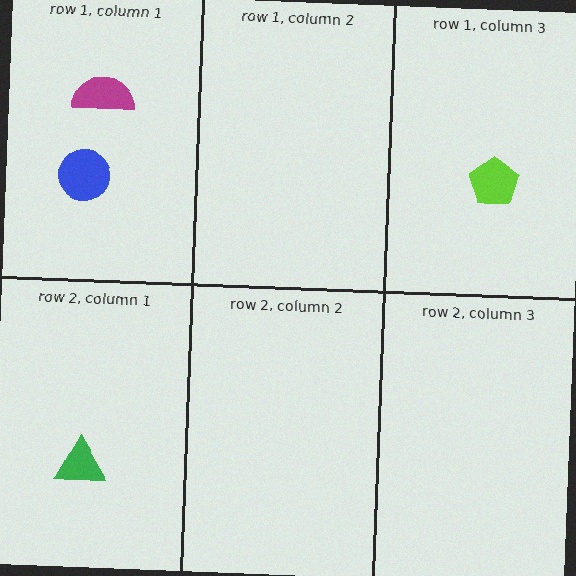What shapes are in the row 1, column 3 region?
The lime pentagon.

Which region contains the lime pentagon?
The row 1, column 3 region.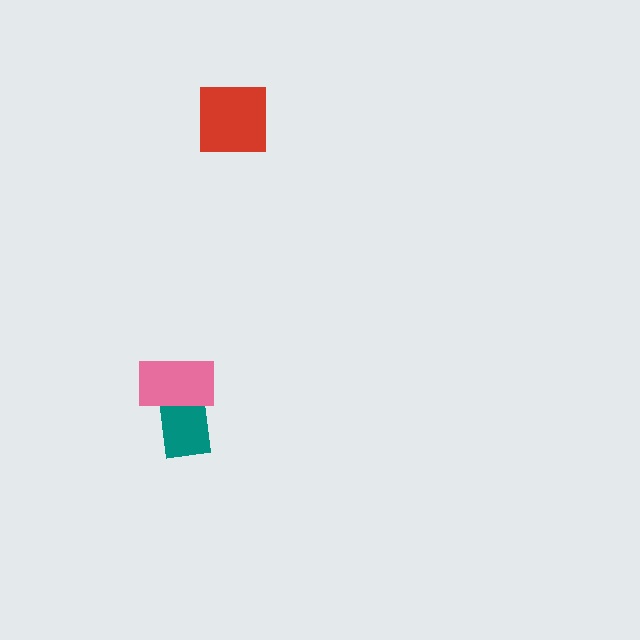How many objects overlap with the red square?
0 objects overlap with the red square.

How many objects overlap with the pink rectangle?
1 object overlaps with the pink rectangle.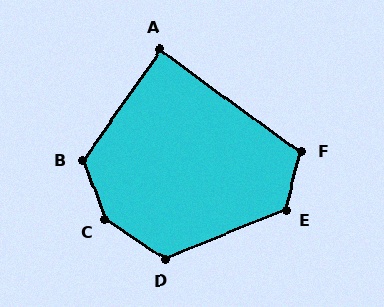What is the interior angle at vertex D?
Approximately 124 degrees (obtuse).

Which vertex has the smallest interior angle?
A, at approximately 89 degrees.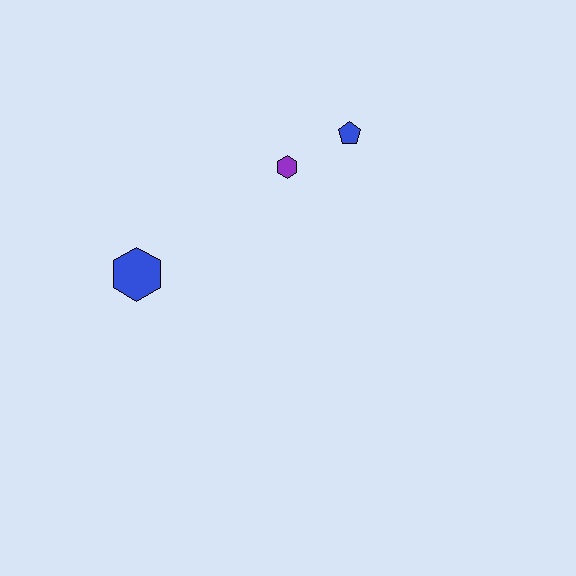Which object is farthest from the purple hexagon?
The blue hexagon is farthest from the purple hexagon.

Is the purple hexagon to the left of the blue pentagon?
Yes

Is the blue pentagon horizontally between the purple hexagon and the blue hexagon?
No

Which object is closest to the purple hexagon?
The blue pentagon is closest to the purple hexagon.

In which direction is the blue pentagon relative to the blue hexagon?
The blue pentagon is to the right of the blue hexagon.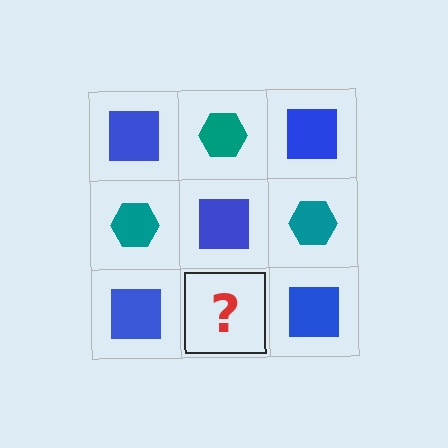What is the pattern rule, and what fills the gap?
The rule is that it alternates blue square and teal hexagon in a checkerboard pattern. The gap should be filled with a teal hexagon.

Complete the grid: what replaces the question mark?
The question mark should be replaced with a teal hexagon.